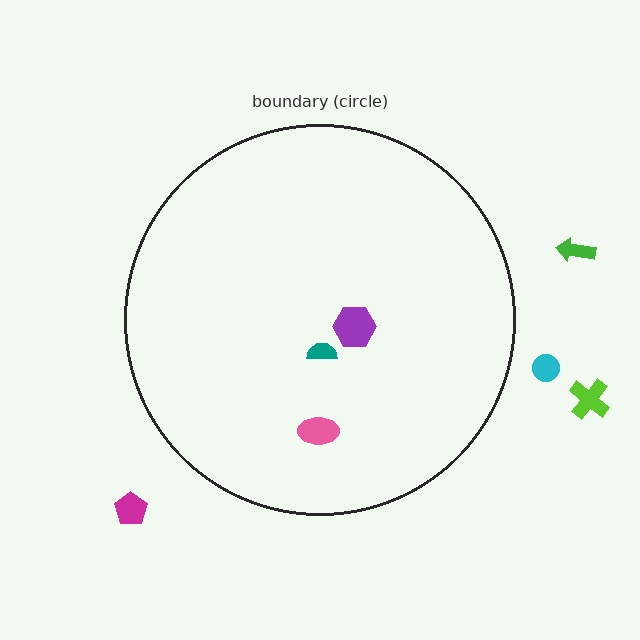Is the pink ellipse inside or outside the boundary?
Inside.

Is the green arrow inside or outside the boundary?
Outside.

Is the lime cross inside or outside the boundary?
Outside.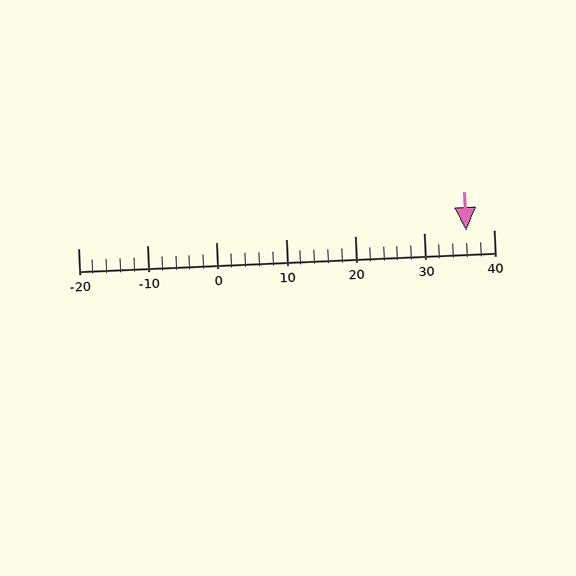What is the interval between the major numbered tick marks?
The major tick marks are spaced 10 units apart.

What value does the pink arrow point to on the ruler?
The pink arrow points to approximately 36.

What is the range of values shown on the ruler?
The ruler shows values from -20 to 40.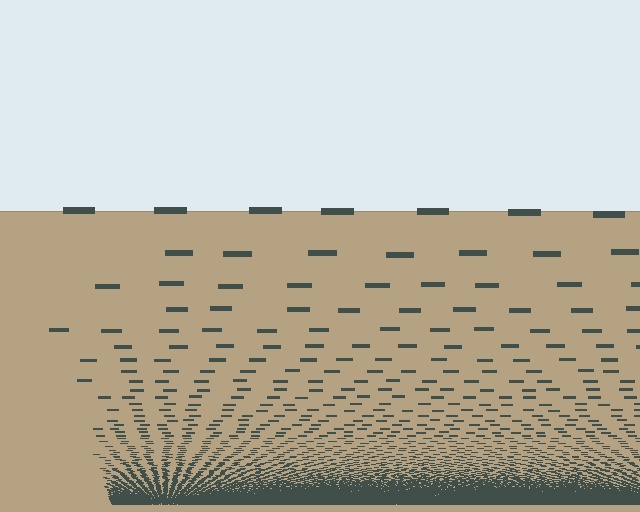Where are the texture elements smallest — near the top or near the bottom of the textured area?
Near the bottom.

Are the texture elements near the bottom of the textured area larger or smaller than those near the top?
Smaller. The gradient is inverted — elements near the bottom are smaller and denser.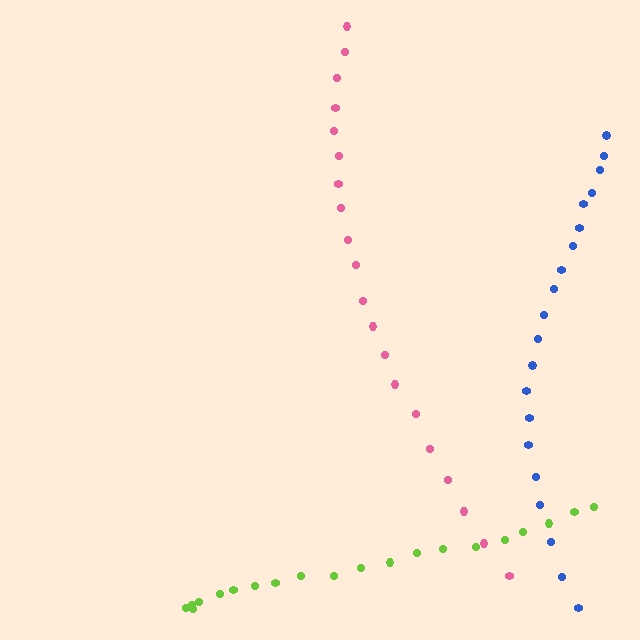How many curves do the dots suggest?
There are 3 distinct paths.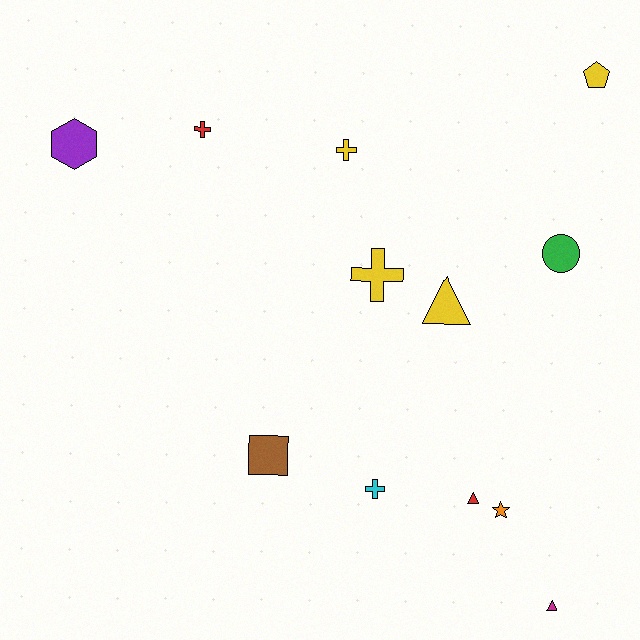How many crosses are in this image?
There are 4 crosses.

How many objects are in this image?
There are 12 objects.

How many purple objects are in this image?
There is 1 purple object.